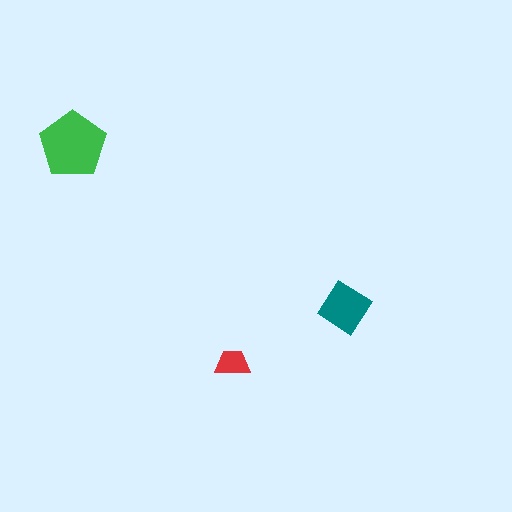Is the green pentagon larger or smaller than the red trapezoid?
Larger.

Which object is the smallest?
The red trapezoid.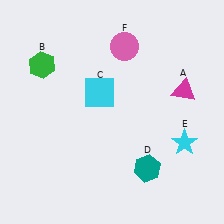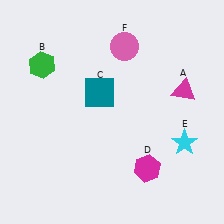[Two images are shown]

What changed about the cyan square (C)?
In Image 1, C is cyan. In Image 2, it changed to teal.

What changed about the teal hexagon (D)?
In Image 1, D is teal. In Image 2, it changed to magenta.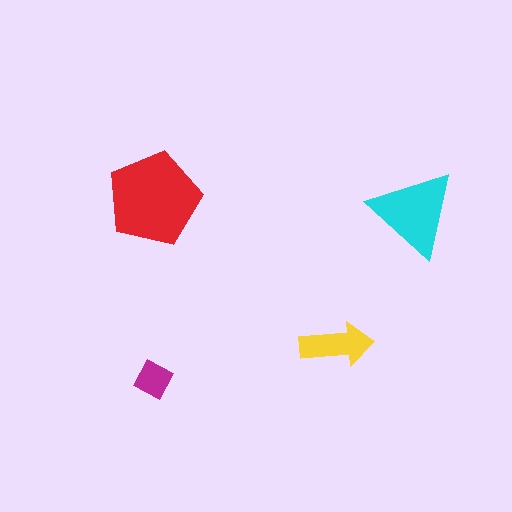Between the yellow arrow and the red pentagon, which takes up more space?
The red pentagon.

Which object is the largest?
The red pentagon.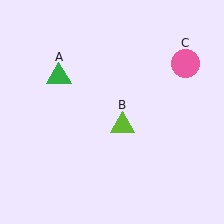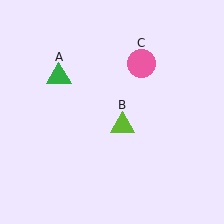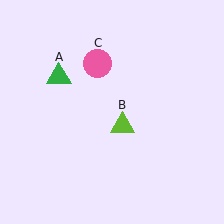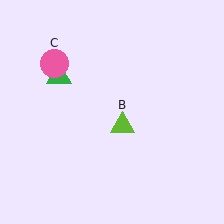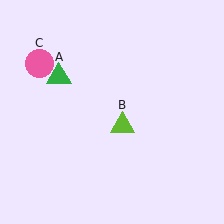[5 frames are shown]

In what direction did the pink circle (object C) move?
The pink circle (object C) moved left.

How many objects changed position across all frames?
1 object changed position: pink circle (object C).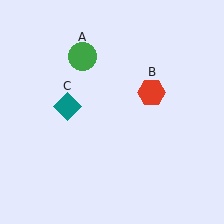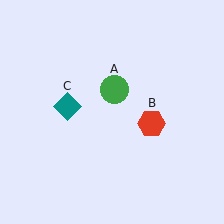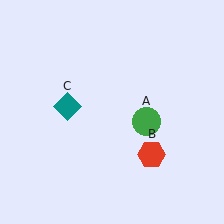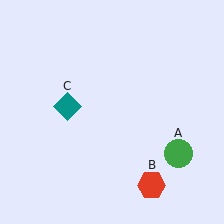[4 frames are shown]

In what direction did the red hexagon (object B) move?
The red hexagon (object B) moved down.